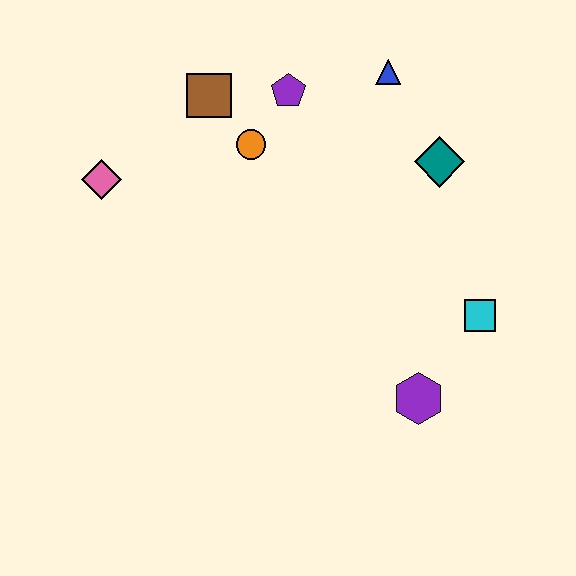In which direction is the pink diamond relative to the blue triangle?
The pink diamond is to the left of the blue triangle.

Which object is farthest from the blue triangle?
The purple hexagon is farthest from the blue triangle.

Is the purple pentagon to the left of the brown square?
No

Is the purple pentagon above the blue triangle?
No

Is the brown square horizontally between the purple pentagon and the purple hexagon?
No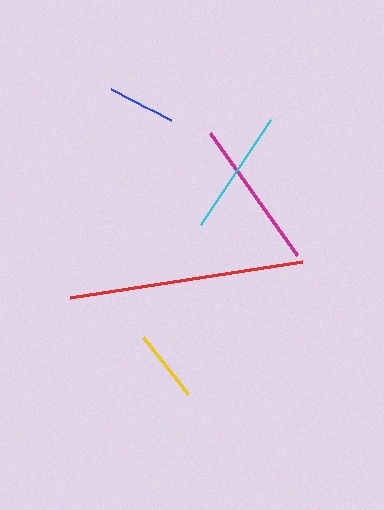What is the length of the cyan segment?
The cyan segment is approximately 126 pixels long.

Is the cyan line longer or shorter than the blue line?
The cyan line is longer than the blue line.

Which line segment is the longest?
The red line is the longest at approximately 235 pixels.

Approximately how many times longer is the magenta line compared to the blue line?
The magenta line is approximately 2.3 times the length of the blue line.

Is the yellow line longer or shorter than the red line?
The red line is longer than the yellow line.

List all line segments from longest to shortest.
From longest to shortest: red, magenta, cyan, yellow, blue.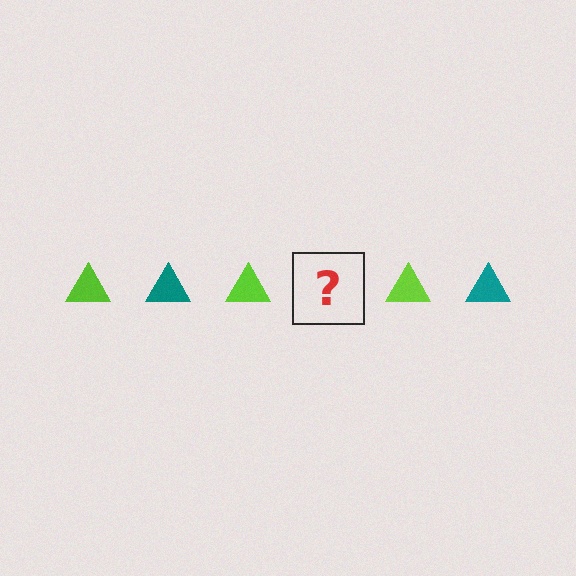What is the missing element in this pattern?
The missing element is a teal triangle.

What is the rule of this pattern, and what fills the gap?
The rule is that the pattern cycles through lime, teal triangles. The gap should be filled with a teal triangle.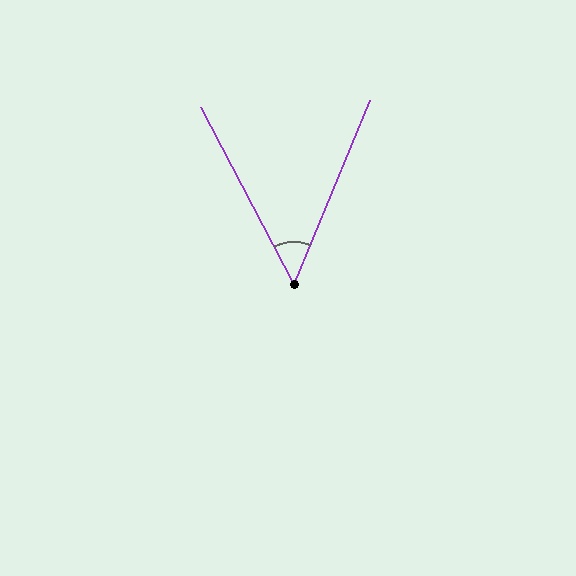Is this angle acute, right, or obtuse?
It is acute.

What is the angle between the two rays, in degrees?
Approximately 50 degrees.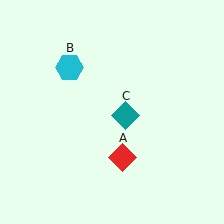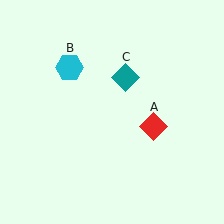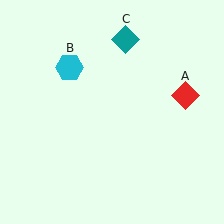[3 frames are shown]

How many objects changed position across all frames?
2 objects changed position: red diamond (object A), teal diamond (object C).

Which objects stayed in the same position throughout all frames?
Cyan hexagon (object B) remained stationary.